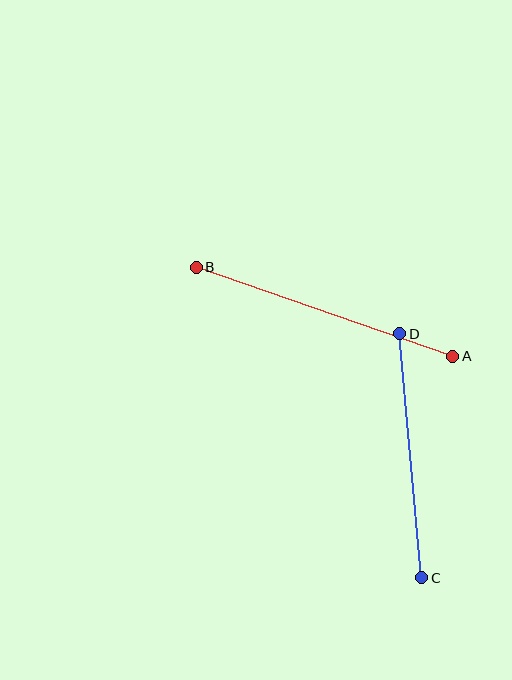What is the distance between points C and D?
The distance is approximately 245 pixels.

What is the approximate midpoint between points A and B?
The midpoint is at approximately (325, 312) pixels.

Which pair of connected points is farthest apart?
Points A and B are farthest apart.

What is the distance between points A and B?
The distance is approximately 272 pixels.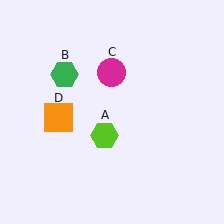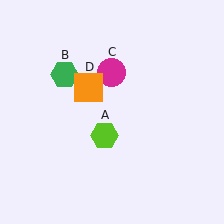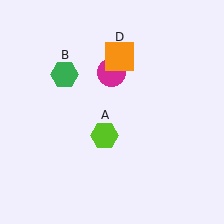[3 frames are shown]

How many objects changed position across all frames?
1 object changed position: orange square (object D).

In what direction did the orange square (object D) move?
The orange square (object D) moved up and to the right.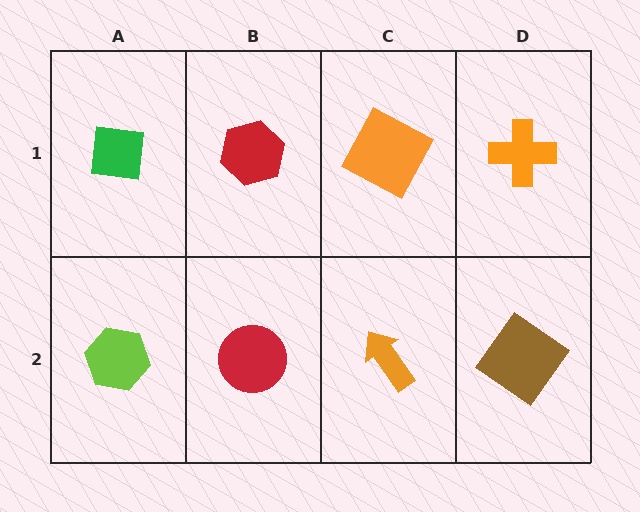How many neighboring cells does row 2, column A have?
2.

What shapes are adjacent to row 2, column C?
An orange square (row 1, column C), a red circle (row 2, column B), a brown diamond (row 2, column D).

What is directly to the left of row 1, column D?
An orange square.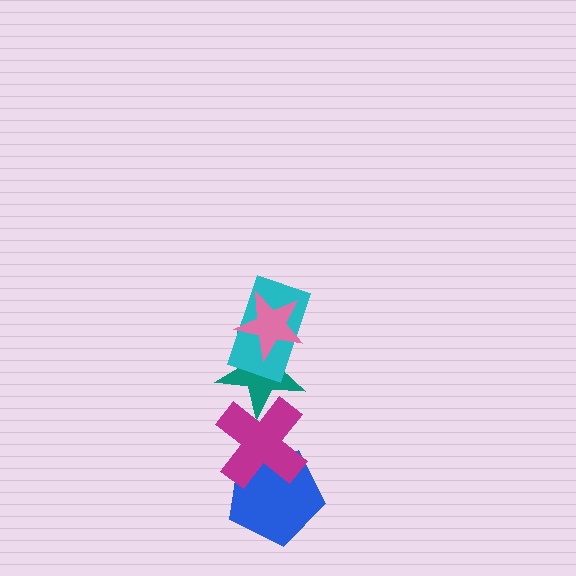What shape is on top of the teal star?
The cyan rectangle is on top of the teal star.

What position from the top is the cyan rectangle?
The cyan rectangle is 2nd from the top.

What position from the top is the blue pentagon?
The blue pentagon is 5th from the top.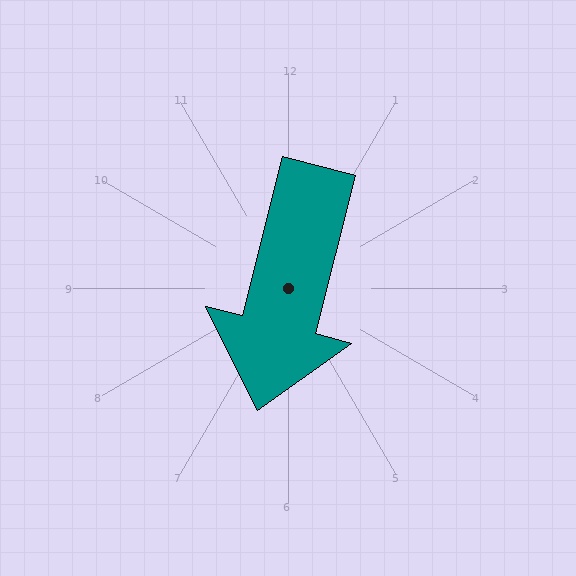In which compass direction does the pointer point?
South.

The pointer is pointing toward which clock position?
Roughly 6 o'clock.